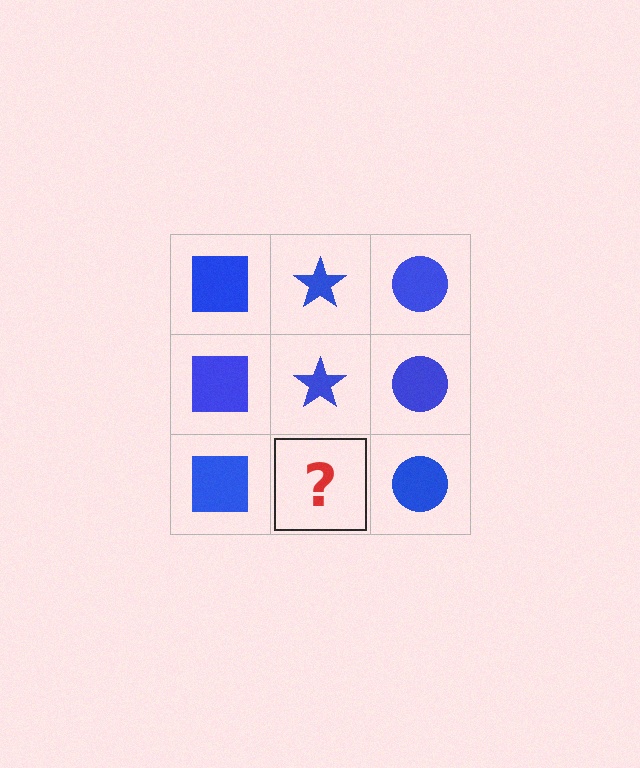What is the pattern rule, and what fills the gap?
The rule is that each column has a consistent shape. The gap should be filled with a blue star.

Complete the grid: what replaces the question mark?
The question mark should be replaced with a blue star.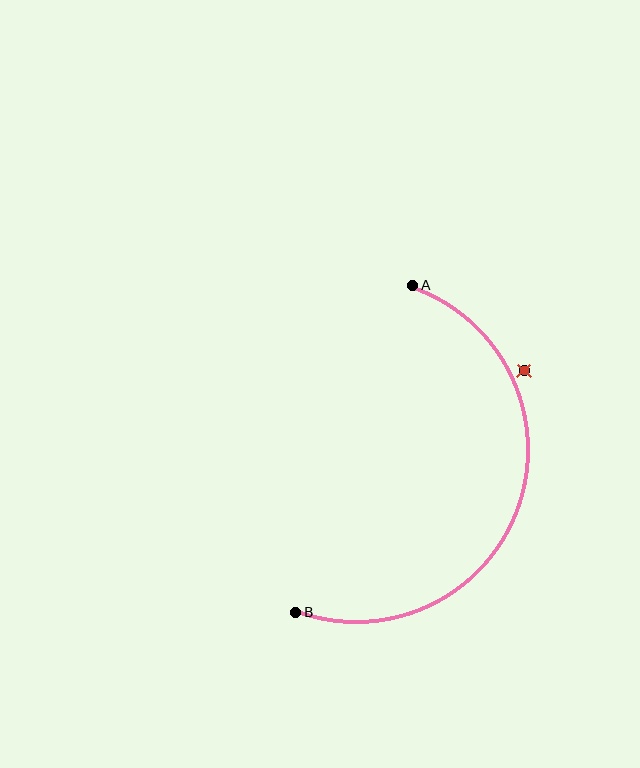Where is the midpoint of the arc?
The arc midpoint is the point on the curve farthest from the straight line joining A and B. It sits to the right of that line.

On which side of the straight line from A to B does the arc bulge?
The arc bulges to the right of the straight line connecting A and B.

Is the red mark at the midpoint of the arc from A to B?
No — the red mark does not lie on the arc at all. It sits slightly outside the curve.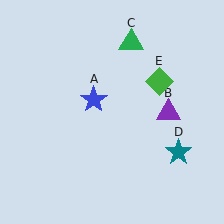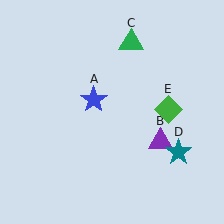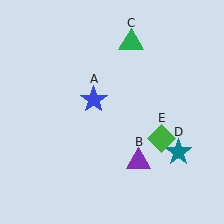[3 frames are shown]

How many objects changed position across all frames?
2 objects changed position: purple triangle (object B), green diamond (object E).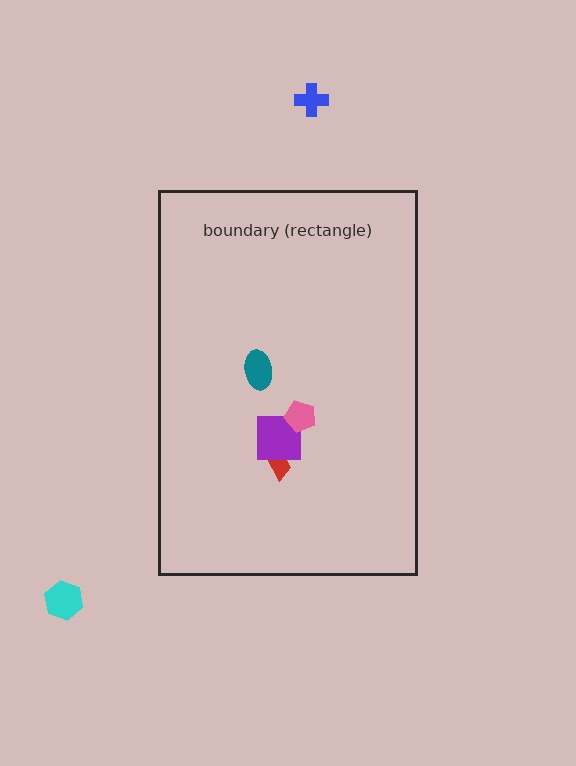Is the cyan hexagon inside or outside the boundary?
Outside.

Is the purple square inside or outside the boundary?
Inside.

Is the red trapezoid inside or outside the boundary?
Inside.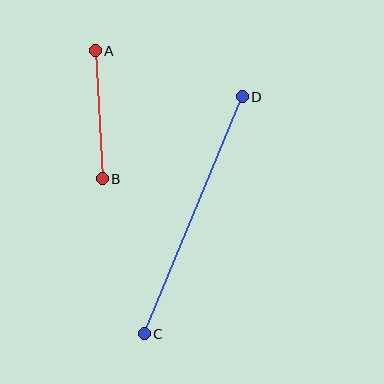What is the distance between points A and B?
The distance is approximately 128 pixels.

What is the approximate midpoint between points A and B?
The midpoint is at approximately (99, 115) pixels.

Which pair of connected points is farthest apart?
Points C and D are farthest apart.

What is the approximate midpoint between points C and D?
The midpoint is at approximately (193, 215) pixels.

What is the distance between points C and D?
The distance is approximately 256 pixels.